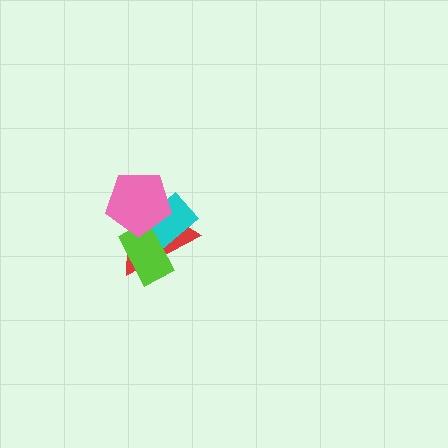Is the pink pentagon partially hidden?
No, no other shape covers it.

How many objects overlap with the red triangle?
3 objects overlap with the red triangle.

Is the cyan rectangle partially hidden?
Yes, it is partially covered by another shape.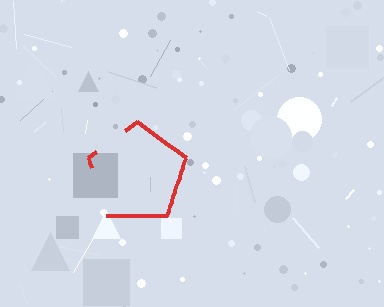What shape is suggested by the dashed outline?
The dashed outline suggests a pentagon.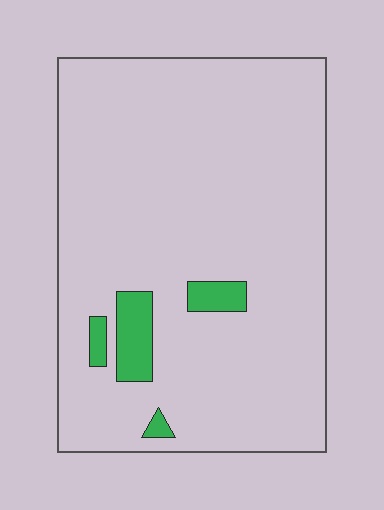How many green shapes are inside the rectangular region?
4.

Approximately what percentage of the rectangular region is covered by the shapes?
Approximately 5%.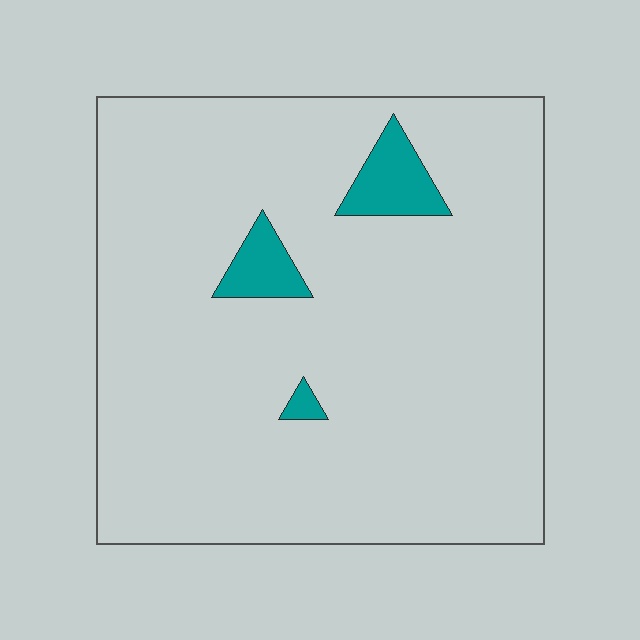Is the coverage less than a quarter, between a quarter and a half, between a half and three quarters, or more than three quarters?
Less than a quarter.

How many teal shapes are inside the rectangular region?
3.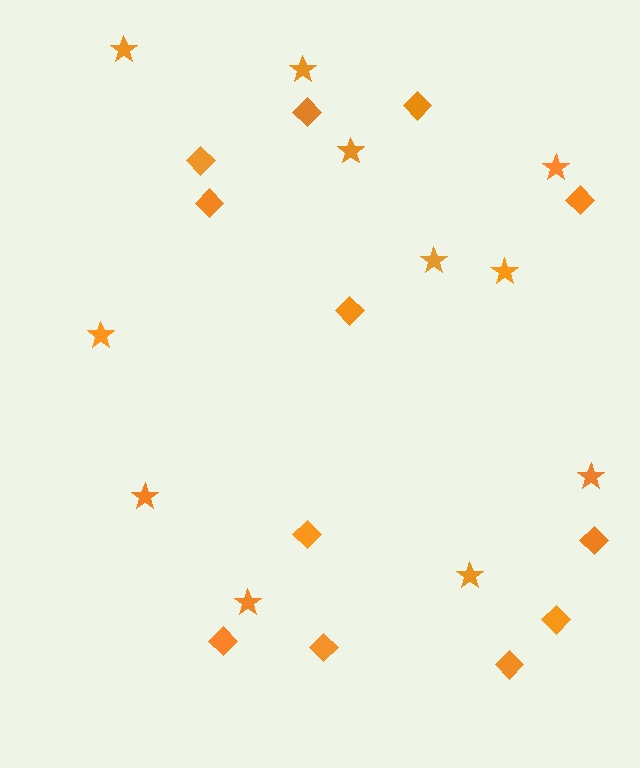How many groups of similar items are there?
There are 2 groups: one group of stars (11) and one group of diamonds (12).